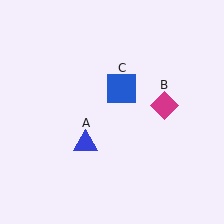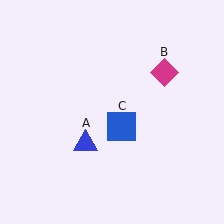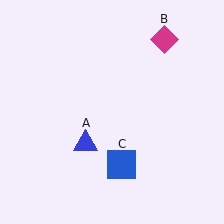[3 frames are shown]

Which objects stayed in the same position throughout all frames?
Blue triangle (object A) remained stationary.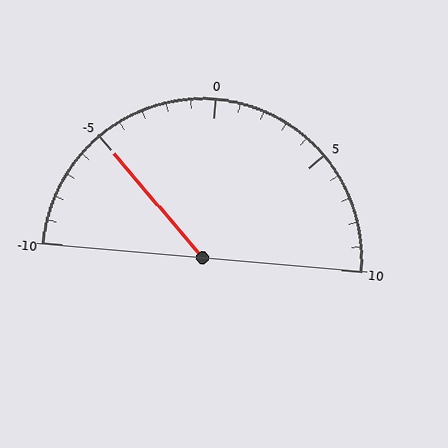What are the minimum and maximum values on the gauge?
The gauge ranges from -10 to 10.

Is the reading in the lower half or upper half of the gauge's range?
The reading is in the lower half of the range (-10 to 10).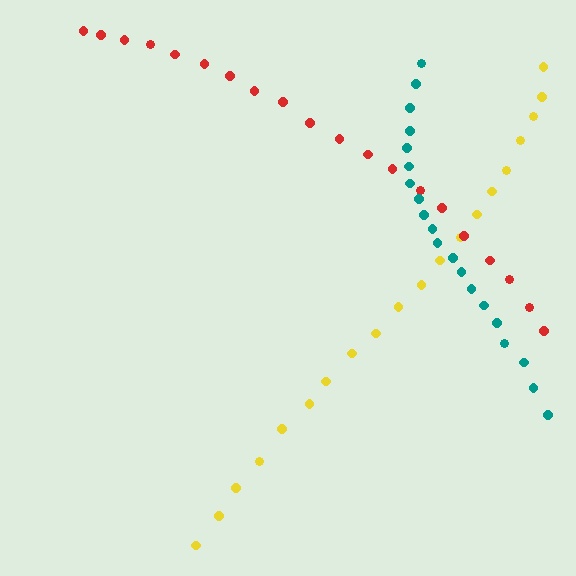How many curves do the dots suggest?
There are 3 distinct paths.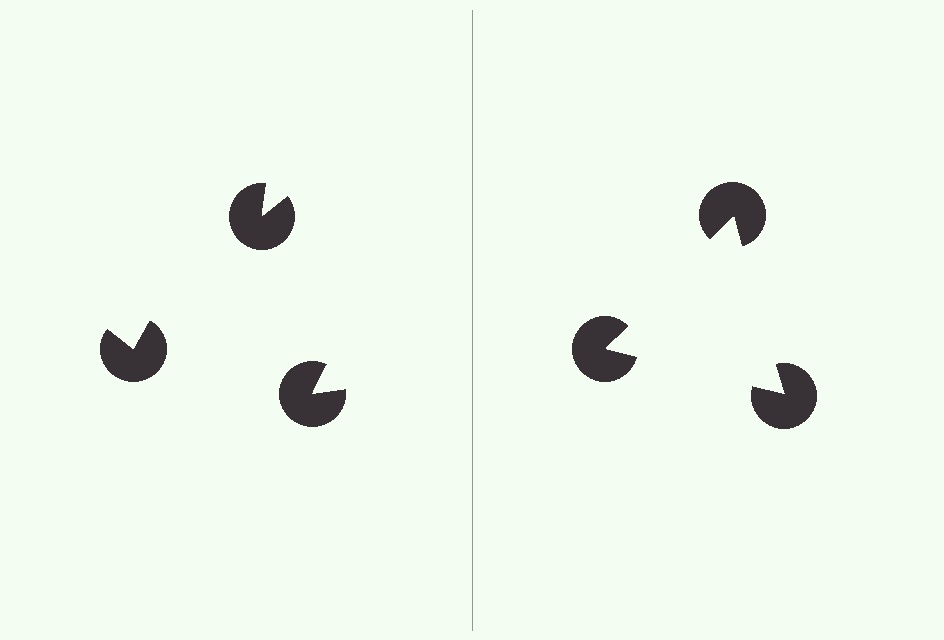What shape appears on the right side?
An illusory triangle.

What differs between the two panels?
The pac-man discs are positioned identically on both sides; only the wedge orientations differ. On the right they align to a triangle; on the left they are misaligned.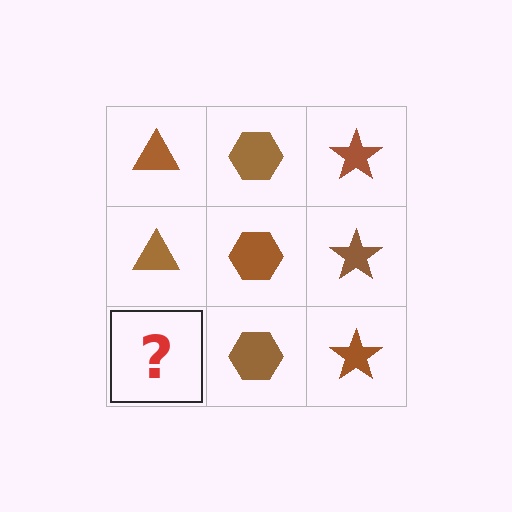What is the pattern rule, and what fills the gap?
The rule is that each column has a consistent shape. The gap should be filled with a brown triangle.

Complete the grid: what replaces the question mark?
The question mark should be replaced with a brown triangle.